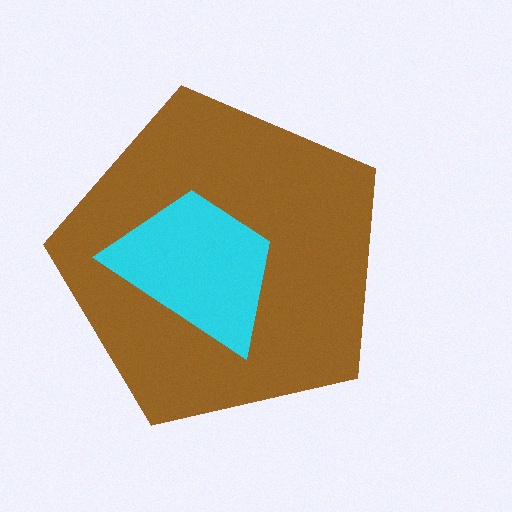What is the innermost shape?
The cyan trapezoid.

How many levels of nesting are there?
2.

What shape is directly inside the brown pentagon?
The cyan trapezoid.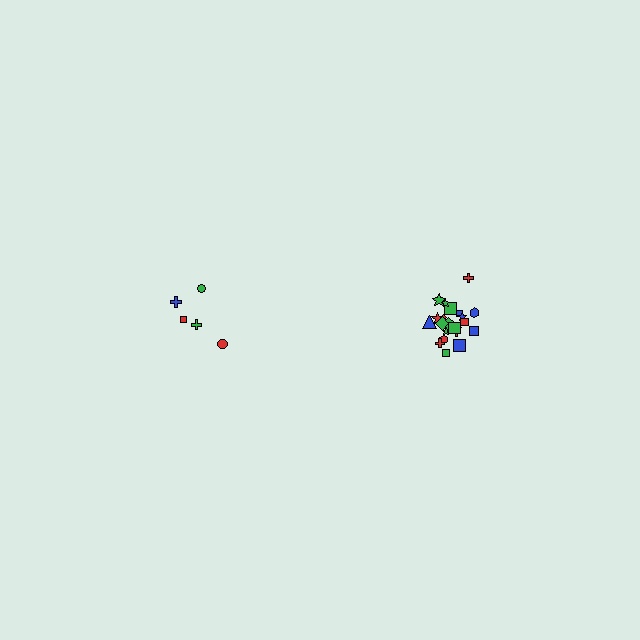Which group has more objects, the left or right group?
The right group.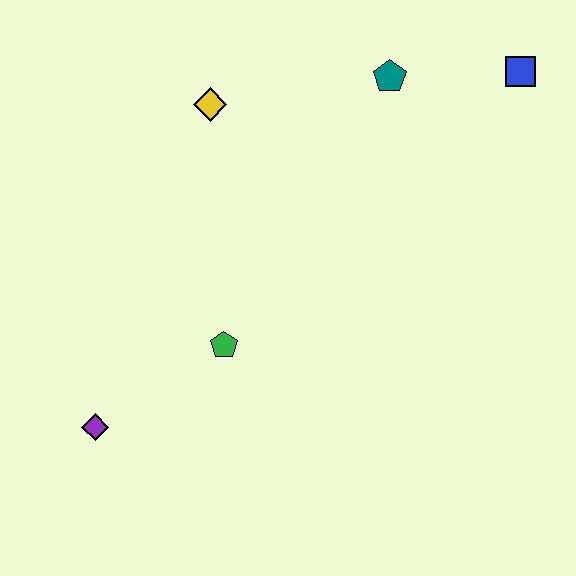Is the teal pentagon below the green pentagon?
No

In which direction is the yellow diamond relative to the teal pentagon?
The yellow diamond is to the left of the teal pentagon.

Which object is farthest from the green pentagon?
The blue square is farthest from the green pentagon.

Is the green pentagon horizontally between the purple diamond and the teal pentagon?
Yes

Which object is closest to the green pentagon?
The purple diamond is closest to the green pentagon.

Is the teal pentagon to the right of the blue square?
No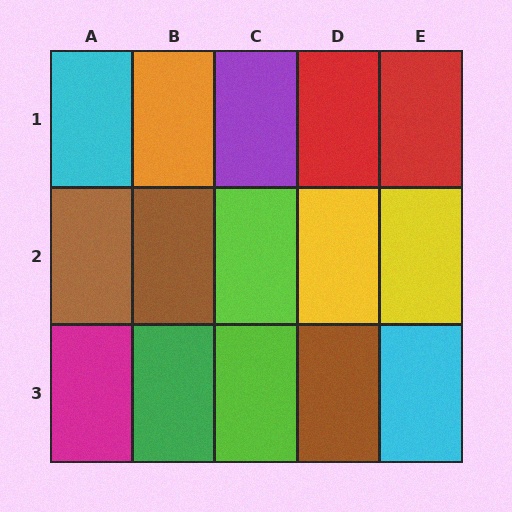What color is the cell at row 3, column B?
Green.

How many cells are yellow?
2 cells are yellow.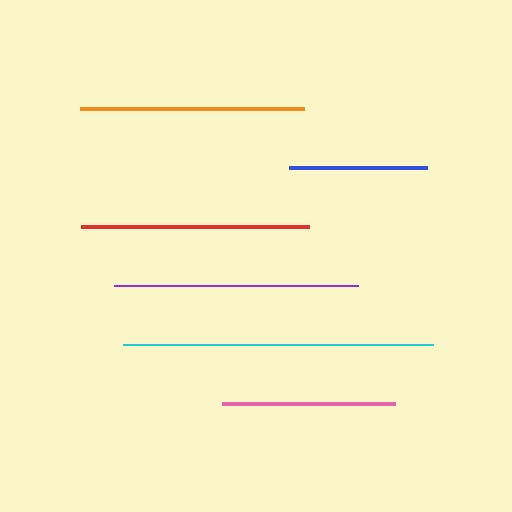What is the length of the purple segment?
The purple segment is approximately 244 pixels long.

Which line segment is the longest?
The cyan line is the longest at approximately 310 pixels.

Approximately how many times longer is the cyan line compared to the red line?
The cyan line is approximately 1.4 times the length of the red line.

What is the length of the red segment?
The red segment is approximately 228 pixels long.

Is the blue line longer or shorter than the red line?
The red line is longer than the blue line.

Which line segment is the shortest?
The blue line is the shortest at approximately 138 pixels.